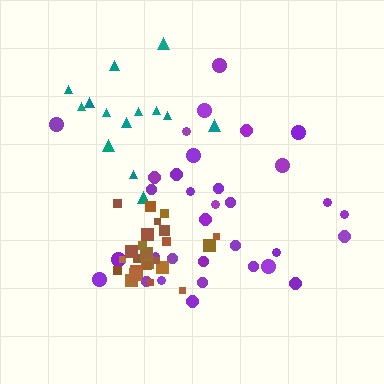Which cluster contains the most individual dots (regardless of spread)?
Purple (33).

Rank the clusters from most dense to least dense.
brown, teal, purple.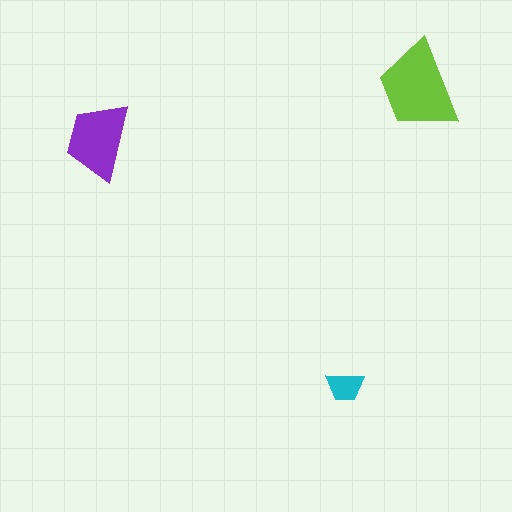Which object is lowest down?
The cyan trapezoid is bottommost.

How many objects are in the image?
There are 3 objects in the image.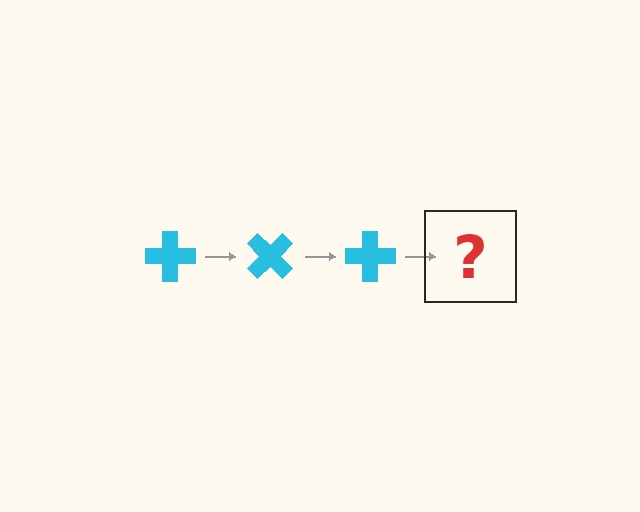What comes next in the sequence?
The next element should be a cyan cross rotated 135 degrees.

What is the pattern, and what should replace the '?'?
The pattern is that the cross rotates 45 degrees each step. The '?' should be a cyan cross rotated 135 degrees.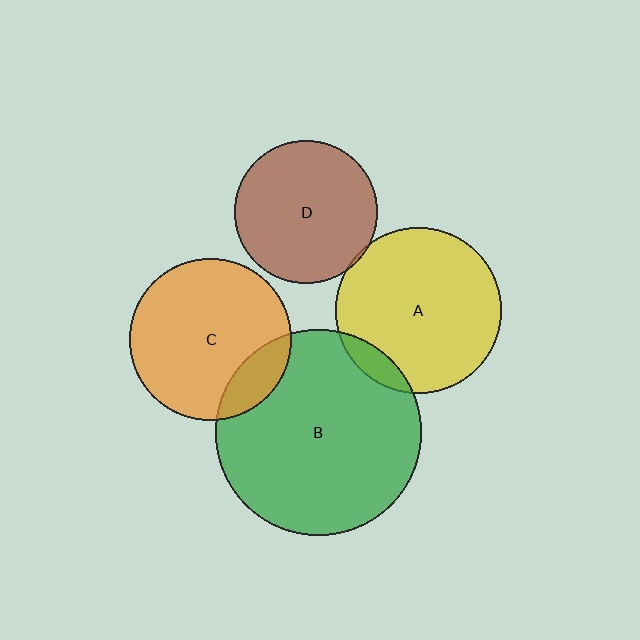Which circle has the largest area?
Circle B (green).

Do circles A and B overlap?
Yes.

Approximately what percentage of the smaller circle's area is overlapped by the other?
Approximately 10%.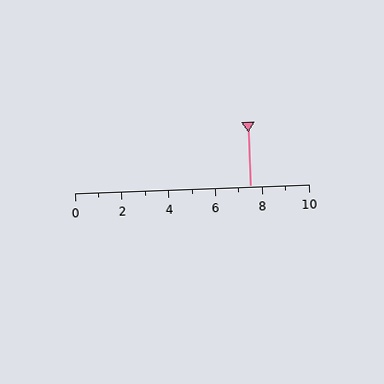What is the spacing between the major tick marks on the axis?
The major ticks are spaced 2 apart.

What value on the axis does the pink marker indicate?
The marker indicates approximately 7.5.